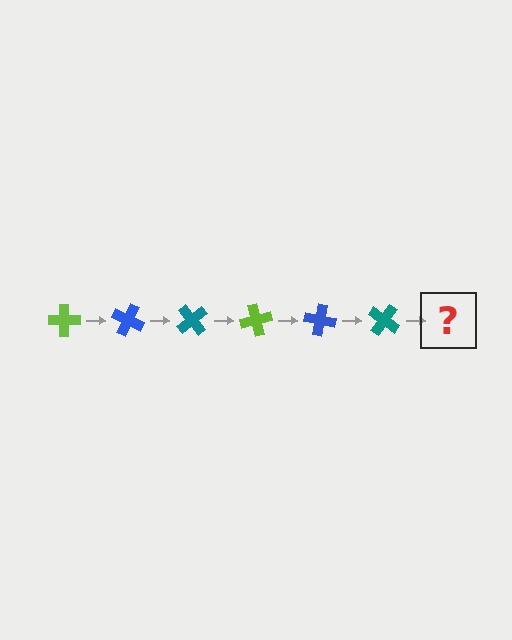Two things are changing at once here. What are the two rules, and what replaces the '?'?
The two rules are that it rotates 25 degrees each step and the color cycles through lime, blue, and teal. The '?' should be a lime cross, rotated 150 degrees from the start.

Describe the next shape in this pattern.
It should be a lime cross, rotated 150 degrees from the start.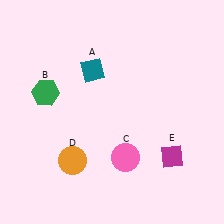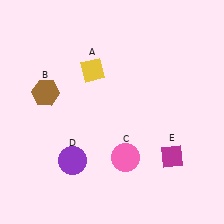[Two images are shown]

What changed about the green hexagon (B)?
In Image 1, B is green. In Image 2, it changed to brown.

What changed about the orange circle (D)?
In Image 1, D is orange. In Image 2, it changed to purple.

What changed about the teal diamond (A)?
In Image 1, A is teal. In Image 2, it changed to yellow.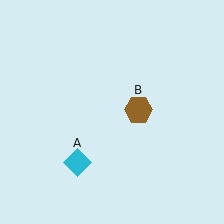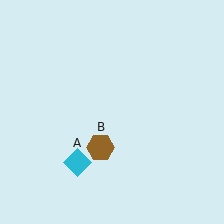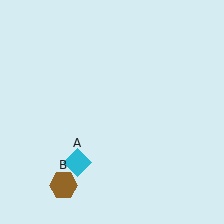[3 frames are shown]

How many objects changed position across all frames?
1 object changed position: brown hexagon (object B).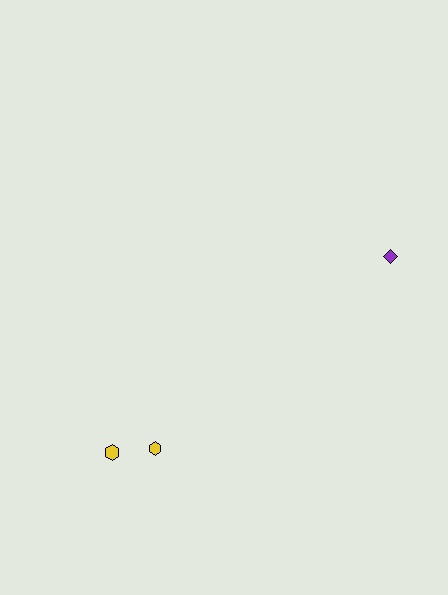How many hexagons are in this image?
There are 2 hexagons.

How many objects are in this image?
There are 3 objects.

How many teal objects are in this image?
There are no teal objects.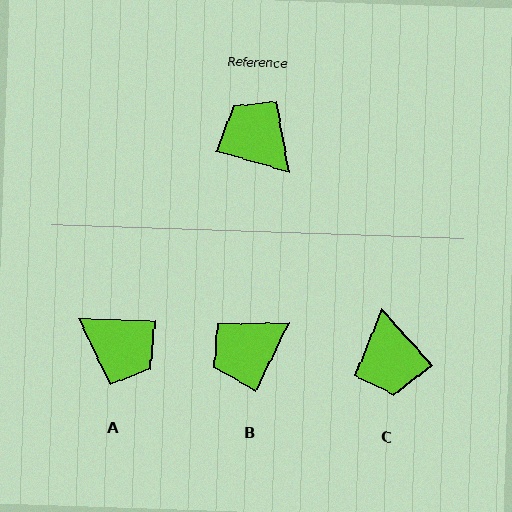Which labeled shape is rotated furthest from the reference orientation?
A, about 165 degrees away.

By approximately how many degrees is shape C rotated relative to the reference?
Approximately 148 degrees counter-clockwise.